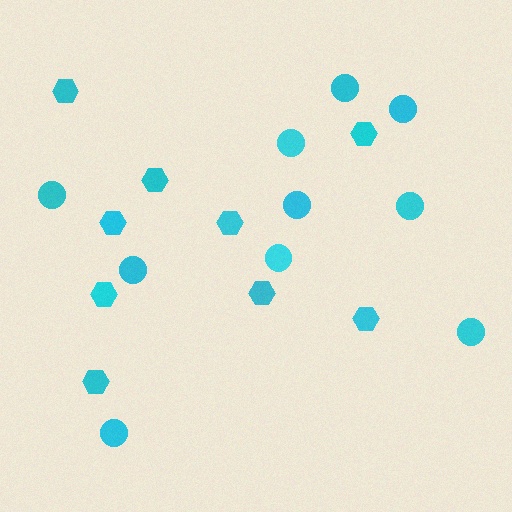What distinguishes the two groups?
There are 2 groups: one group of circles (10) and one group of hexagons (9).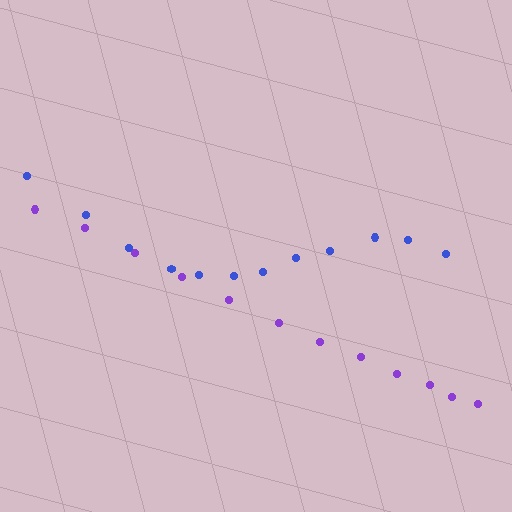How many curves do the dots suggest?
There are 2 distinct paths.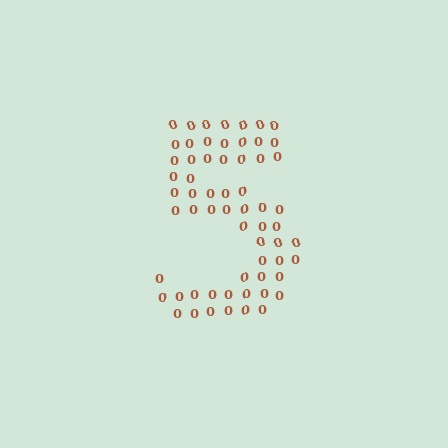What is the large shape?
The large shape is the digit 5.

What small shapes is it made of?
It is made of small digit 0's.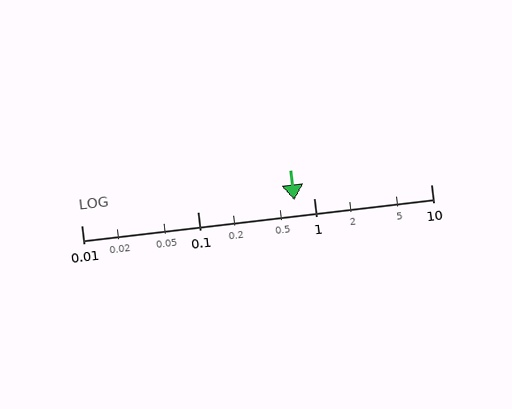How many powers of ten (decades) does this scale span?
The scale spans 3 decades, from 0.01 to 10.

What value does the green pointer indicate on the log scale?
The pointer indicates approximately 0.67.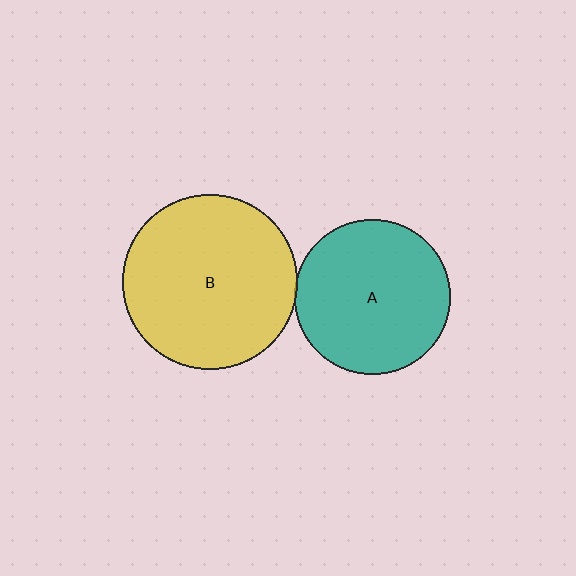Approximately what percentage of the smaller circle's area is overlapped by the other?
Approximately 5%.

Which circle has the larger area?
Circle B (yellow).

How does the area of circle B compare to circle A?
Approximately 1.3 times.